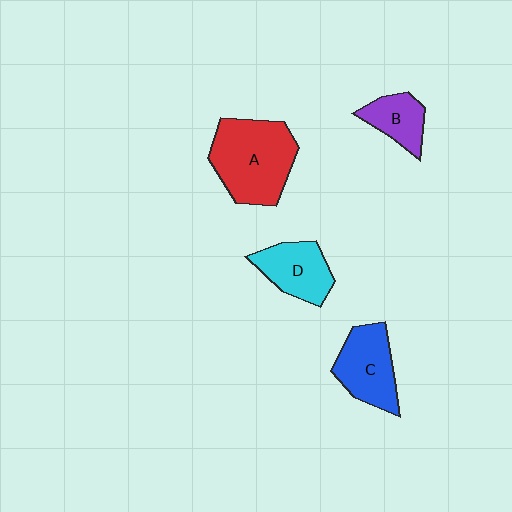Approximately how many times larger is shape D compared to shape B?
Approximately 1.4 times.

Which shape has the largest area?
Shape A (red).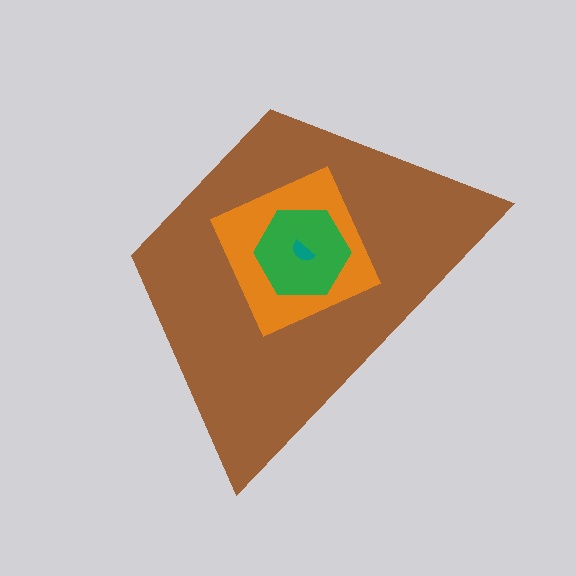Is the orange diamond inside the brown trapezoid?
Yes.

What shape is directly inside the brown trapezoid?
The orange diamond.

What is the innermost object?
The teal semicircle.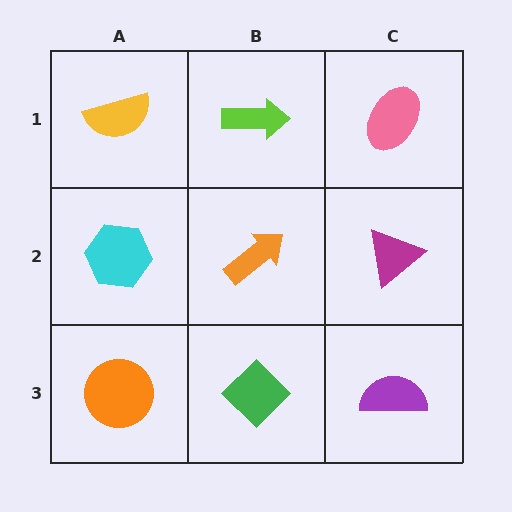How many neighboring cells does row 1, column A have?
2.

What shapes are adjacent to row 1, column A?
A cyan hexagon (row 2, column A), a lime arrow (row 1, column B).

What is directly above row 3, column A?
A cyan hexagon.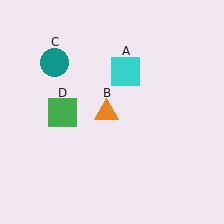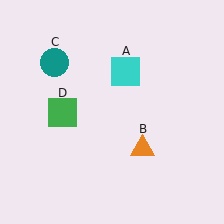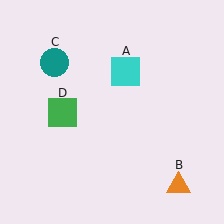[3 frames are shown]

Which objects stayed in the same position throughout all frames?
Cyan square (object A) and teal circle (object C) and green square (object D) remained stationary.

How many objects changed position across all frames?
1 object changed position: orange triangle (object B).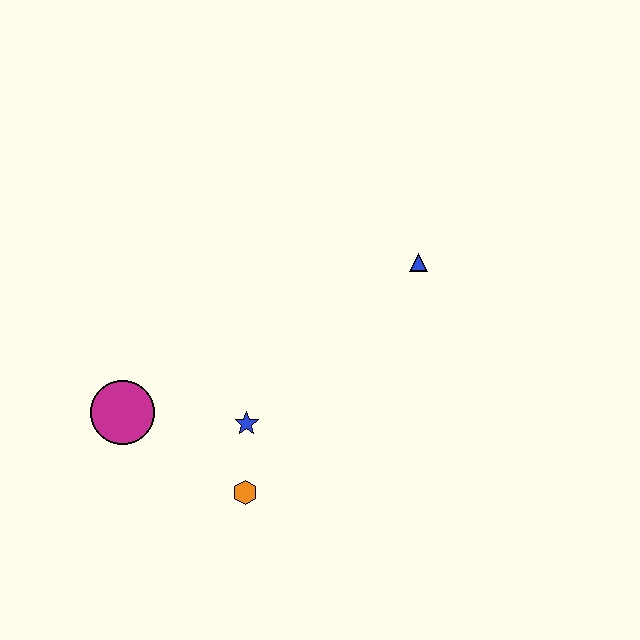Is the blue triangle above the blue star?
Yes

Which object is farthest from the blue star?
The blue triangle is farthest from the blue star.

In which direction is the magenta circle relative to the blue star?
The magenta circle is to the left of the blue star.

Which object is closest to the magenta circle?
The blue star is closest to the magenta circle.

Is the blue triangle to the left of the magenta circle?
No